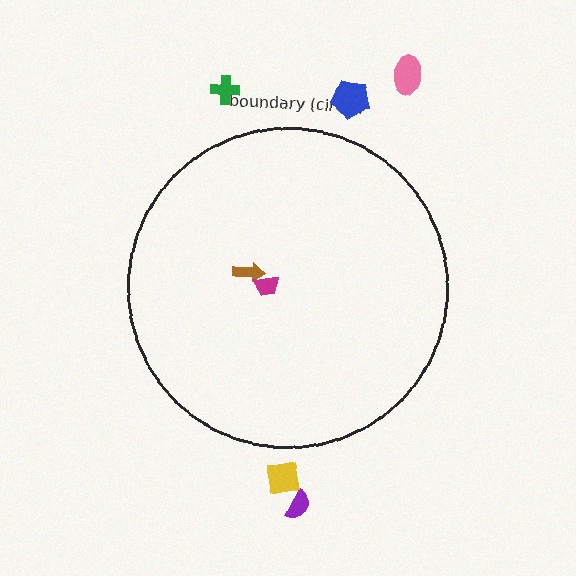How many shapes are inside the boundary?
2 inside, 5 outside.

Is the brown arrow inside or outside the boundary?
Inside.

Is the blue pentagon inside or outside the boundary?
Outside.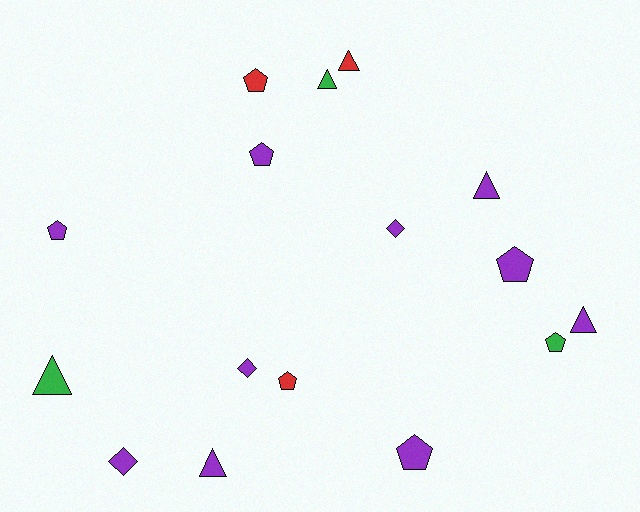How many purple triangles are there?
There are 3 purple triangles.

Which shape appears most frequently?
Pentagon, with 7 objects.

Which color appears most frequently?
Purple, with 10 objects.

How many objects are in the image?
There are 16 objects.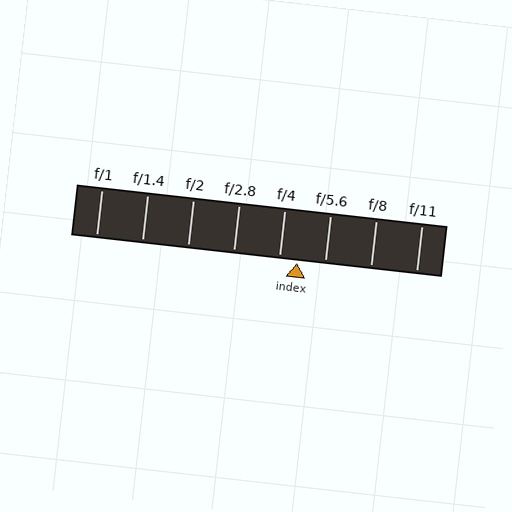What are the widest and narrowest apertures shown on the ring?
The widest aperture shown is f/1 and the narrowest is f/11.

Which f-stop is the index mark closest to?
The index mark is closest to f/4.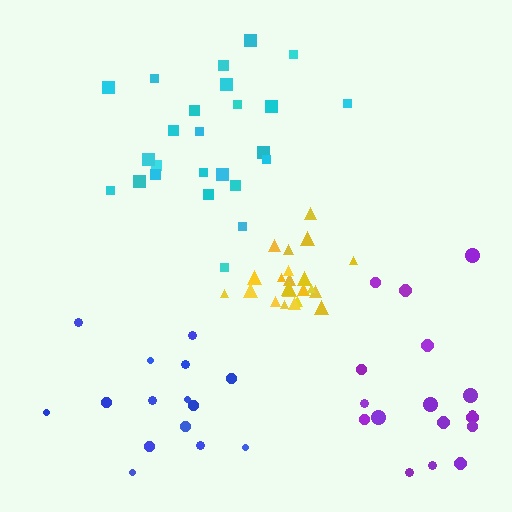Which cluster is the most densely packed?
Yellow.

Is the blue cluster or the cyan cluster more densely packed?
Cyan.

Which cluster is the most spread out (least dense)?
Purple.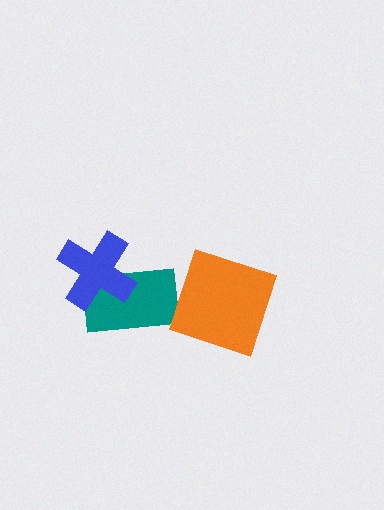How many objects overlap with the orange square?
0 objects overlap with the orange square.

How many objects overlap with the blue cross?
1 object overlaps with the blue cross.